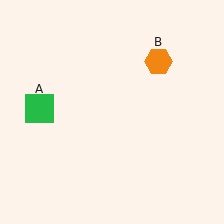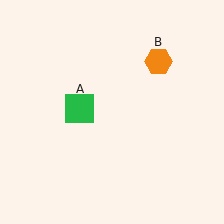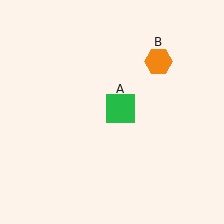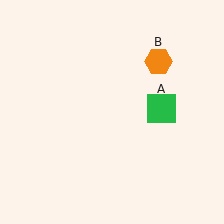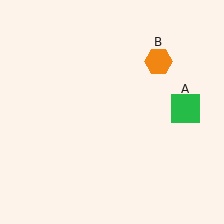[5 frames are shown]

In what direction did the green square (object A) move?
The green square (object A) moved right.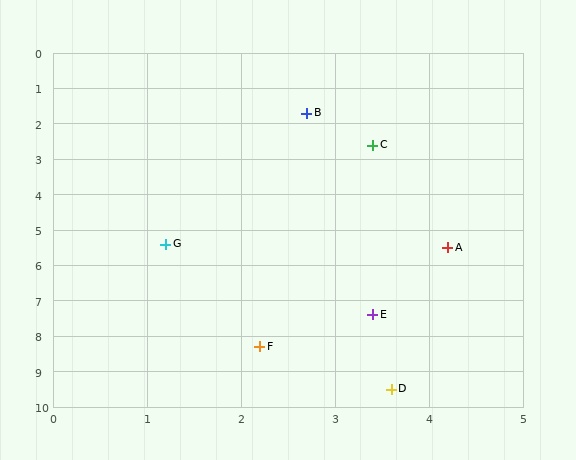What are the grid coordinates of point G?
Point G is at approximately (1.2, 5.4).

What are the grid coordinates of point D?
Point D is at approximately (3.6, 9.5).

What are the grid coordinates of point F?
Point F is at approximately (2.2, 8.3).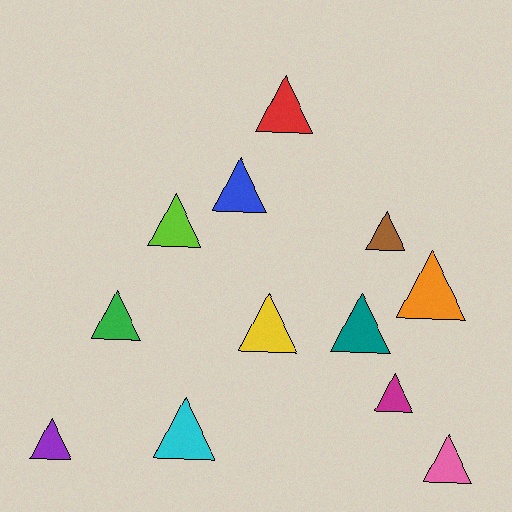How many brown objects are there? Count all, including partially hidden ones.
There is 1 brown object.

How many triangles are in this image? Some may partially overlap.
There are 12 triangles.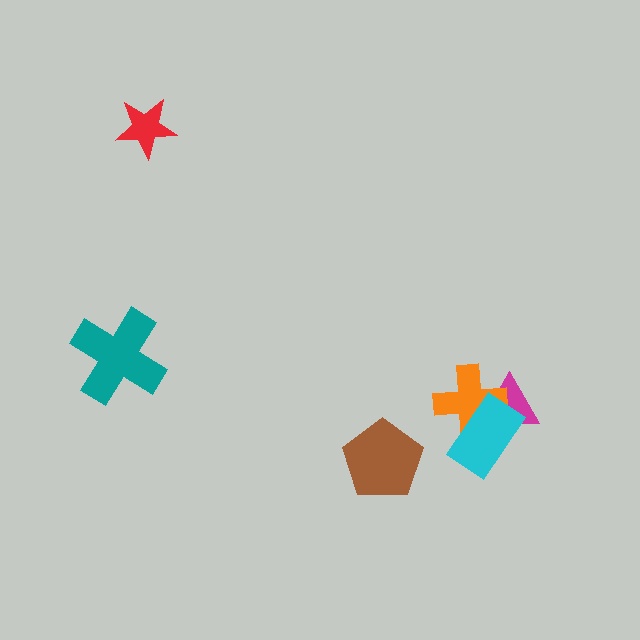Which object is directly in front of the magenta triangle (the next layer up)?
The orange cross is directly in front of the magenta triangle.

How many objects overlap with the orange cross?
2 objects overlap with the orange cross.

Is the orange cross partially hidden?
Yes, it is partially covered by another shape.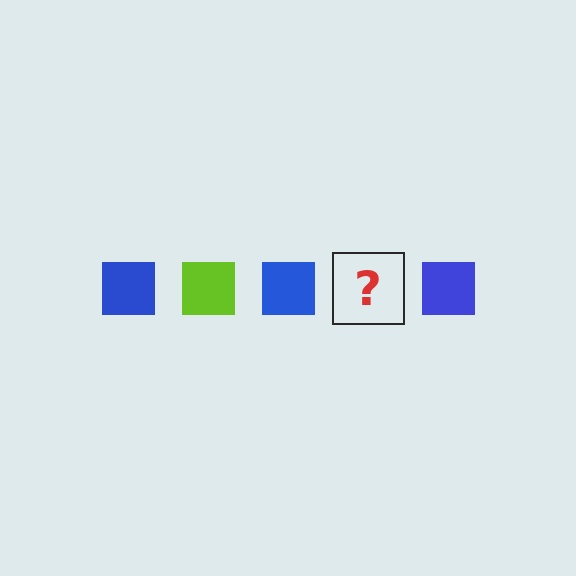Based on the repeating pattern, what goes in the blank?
The blank should be a lime square.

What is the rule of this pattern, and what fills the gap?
The rule is that the pattern cycles through blue, lime squares. The gap should be filled with a lime square.